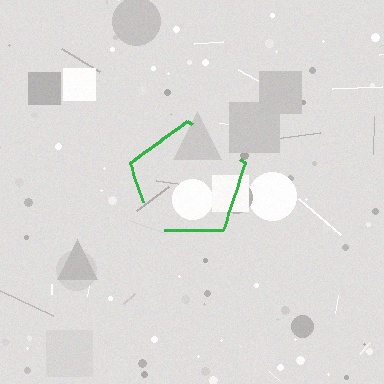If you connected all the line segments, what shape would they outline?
They would outline a pentagon.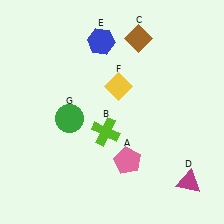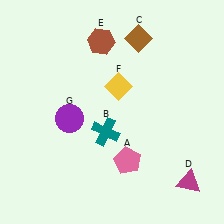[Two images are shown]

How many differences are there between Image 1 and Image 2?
There are 3 differences between the two images.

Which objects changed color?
B changed from lime to teal. E changed from blue to brown. G changed from green to purple.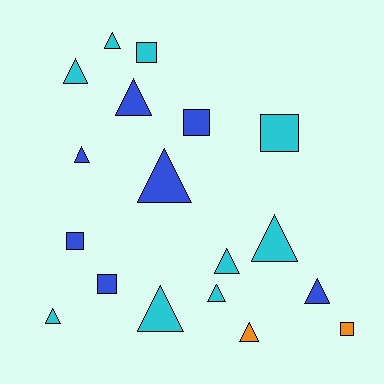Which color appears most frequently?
Cyan, with 9 objects.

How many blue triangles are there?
There are 4 blue triangles.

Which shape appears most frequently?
Triangle, with 12 objects.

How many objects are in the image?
There are 18 objects.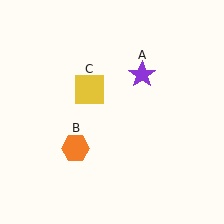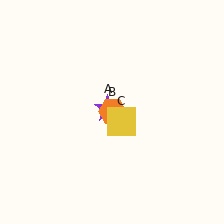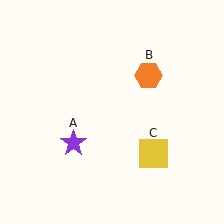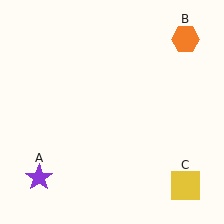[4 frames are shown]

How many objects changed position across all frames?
3 objects changed position: purple star (object A), orange hexagon (object B), yellow square (object C).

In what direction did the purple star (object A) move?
The purple star (object A) moved down and to the left.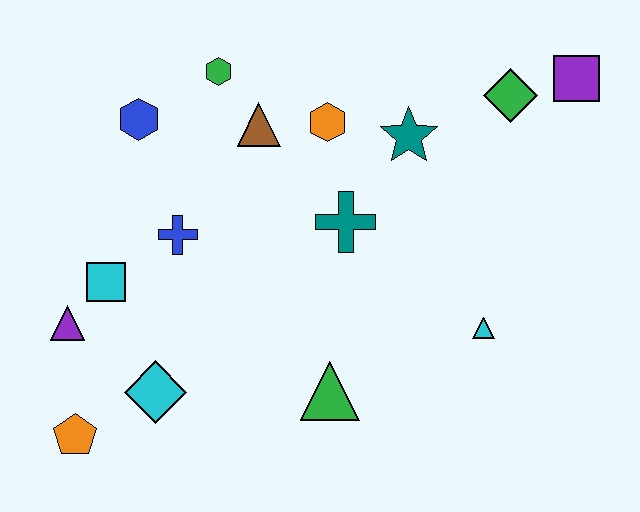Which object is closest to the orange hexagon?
The brown triangle is closest to the orange hexagon.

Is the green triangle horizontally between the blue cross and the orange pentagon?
No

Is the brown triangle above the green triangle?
Yes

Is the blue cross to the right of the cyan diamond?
Yes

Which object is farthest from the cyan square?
The purple square is farthest from the cyan square.